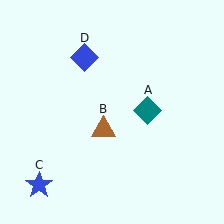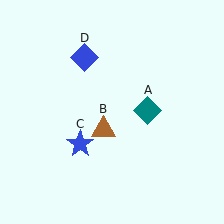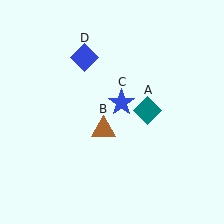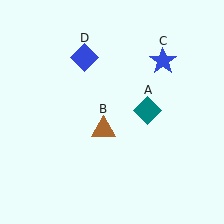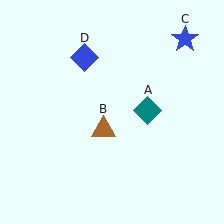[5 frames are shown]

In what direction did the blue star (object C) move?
The blue star (object C) moved up and to the right.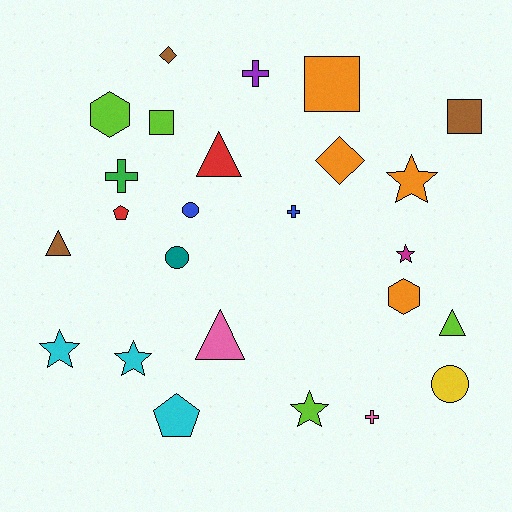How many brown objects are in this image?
There are 3 brown objects.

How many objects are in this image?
There are 25 objects.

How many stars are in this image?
There are 5 stars.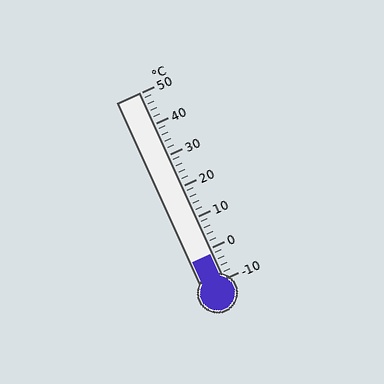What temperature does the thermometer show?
The thermometer shows approximately -2°C.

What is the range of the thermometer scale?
The thermometer scale ranges from -10°C to 50°C.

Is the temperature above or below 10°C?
The temperature is below 10°C.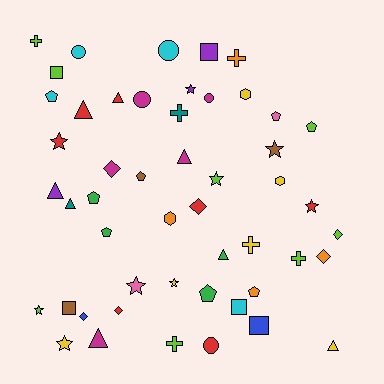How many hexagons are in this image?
There are 3 hexagons.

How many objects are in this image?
There are 50 objects.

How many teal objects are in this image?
There are 2 teal objects.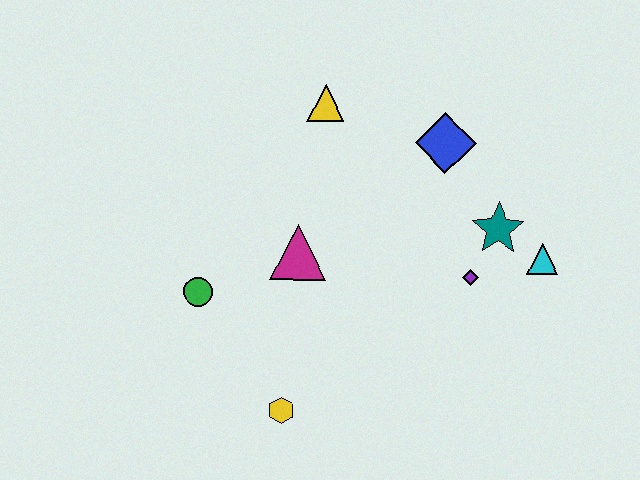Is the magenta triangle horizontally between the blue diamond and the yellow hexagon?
Yes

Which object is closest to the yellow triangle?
The blue diamond is closest to the yellow triangle.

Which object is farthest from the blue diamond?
The yellow hexagon is farthest from the blue diamond.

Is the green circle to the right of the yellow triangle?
No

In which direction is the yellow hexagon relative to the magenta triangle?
The yellow hexagon is below the magenta triangle.